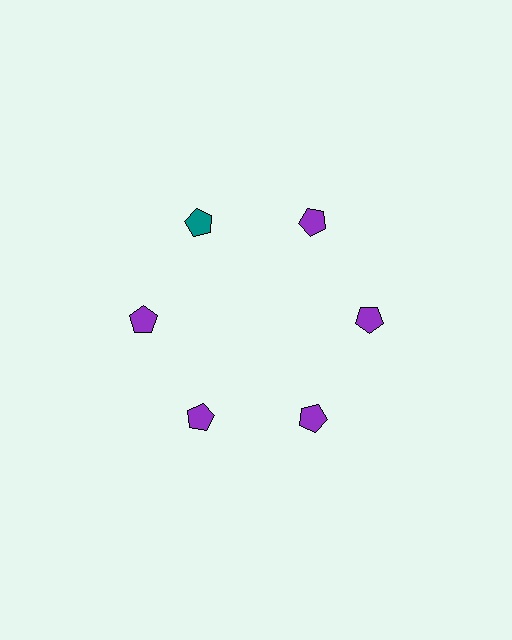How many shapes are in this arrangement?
There are 6 shapes arranged in a ring pattern.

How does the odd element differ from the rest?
It has a different color: teal instead of purple.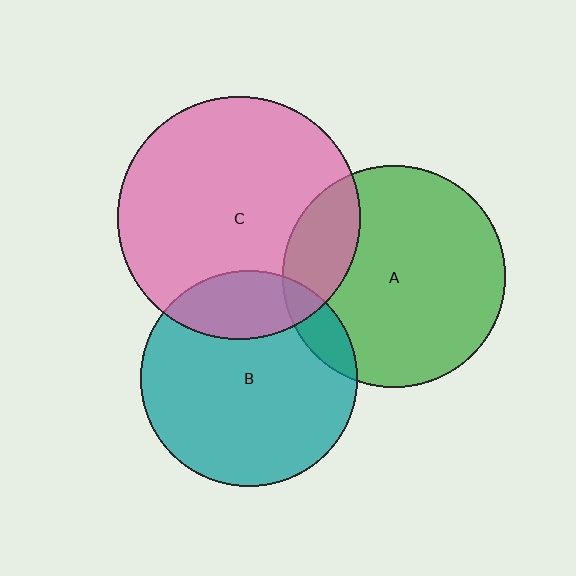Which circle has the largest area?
Circle C (pink).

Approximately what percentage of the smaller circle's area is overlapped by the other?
Approximately 20%.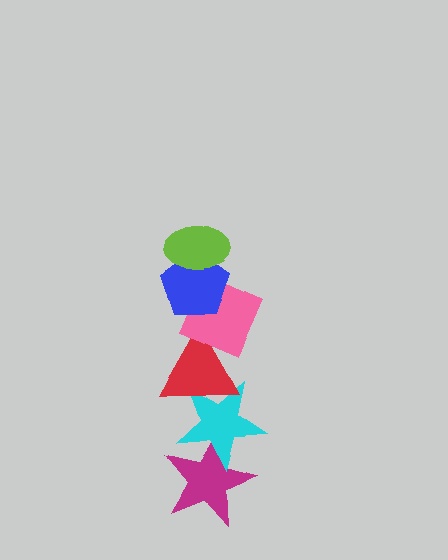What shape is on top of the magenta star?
The cyan star is on top of the magenta star.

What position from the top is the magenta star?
The magenta star is 6th from the top.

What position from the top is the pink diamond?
The pink diamond is 3rd from the top.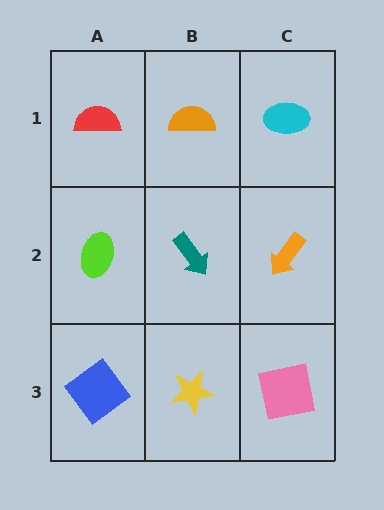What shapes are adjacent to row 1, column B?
A teal arrow (row 2, column B), a red semicircle (row 1, column A), a cyan ellipse (row 1, column C).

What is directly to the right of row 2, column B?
An orange arrow.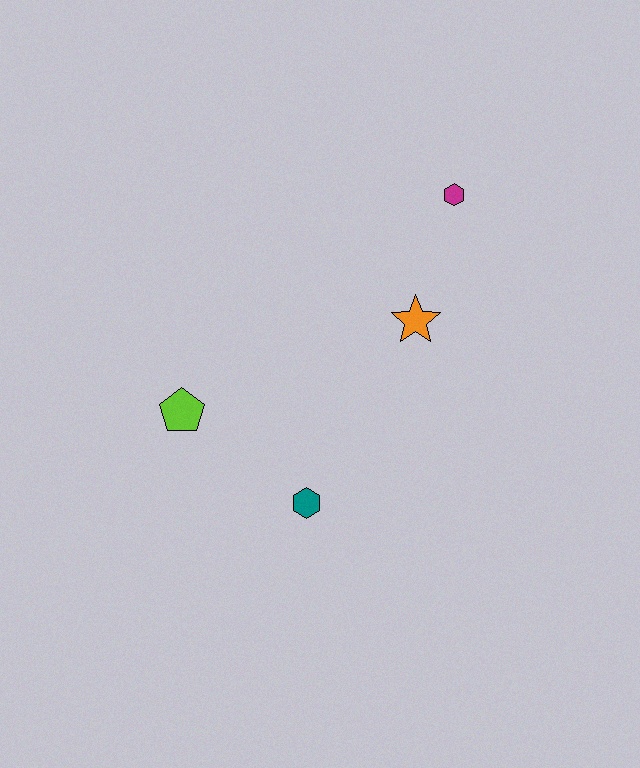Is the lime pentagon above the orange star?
No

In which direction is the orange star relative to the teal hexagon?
The orange star is above the teal hexagon.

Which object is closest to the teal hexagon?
The lime pentagon is closest to the teal hexagon.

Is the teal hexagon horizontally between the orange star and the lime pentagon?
Yes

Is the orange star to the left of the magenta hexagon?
Yes